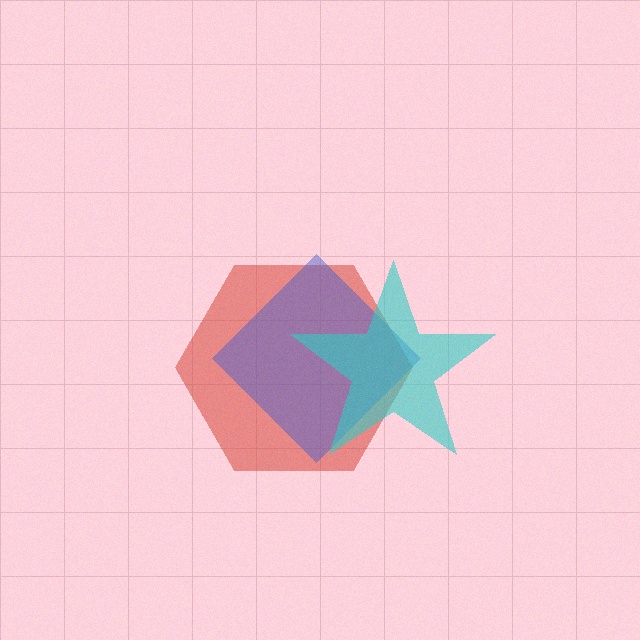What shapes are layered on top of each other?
The layered shapes are: a red hexagon, a blue diamond, a cyan star.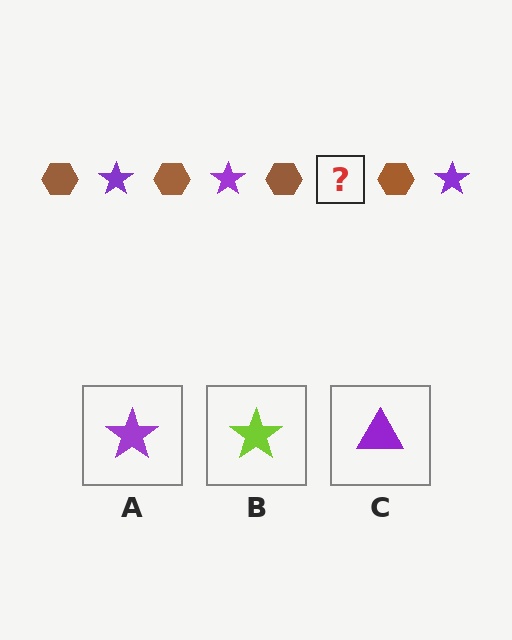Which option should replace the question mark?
Option A.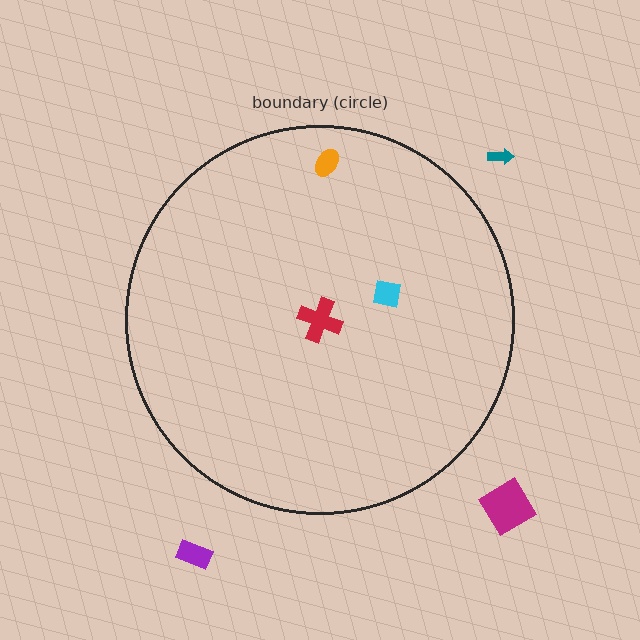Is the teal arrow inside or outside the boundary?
Outside.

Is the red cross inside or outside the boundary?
Inside.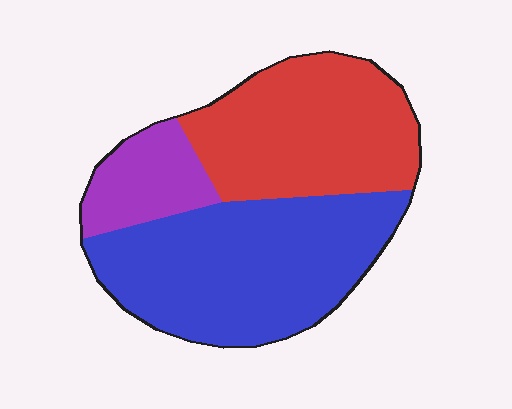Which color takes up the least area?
Purple, at roughly 15%.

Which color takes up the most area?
Blue, at roughly 50%.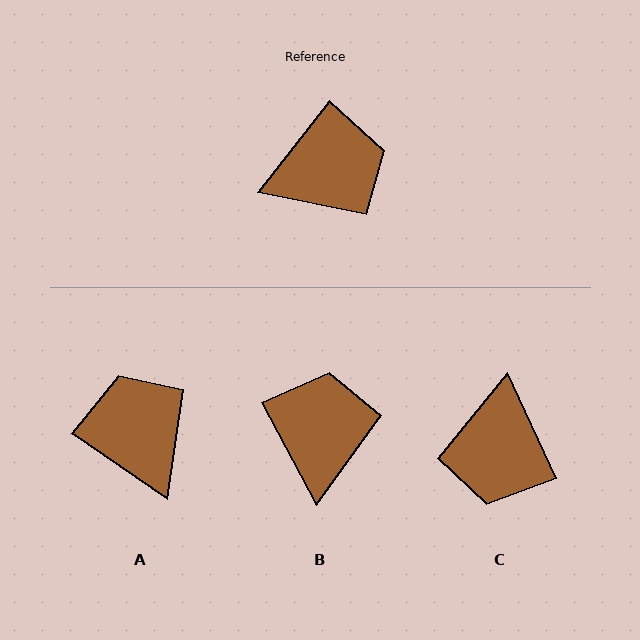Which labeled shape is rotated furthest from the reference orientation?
C, about 117 degrees away.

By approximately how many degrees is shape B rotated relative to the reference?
Approximately 66 degrees counter-clockwise.